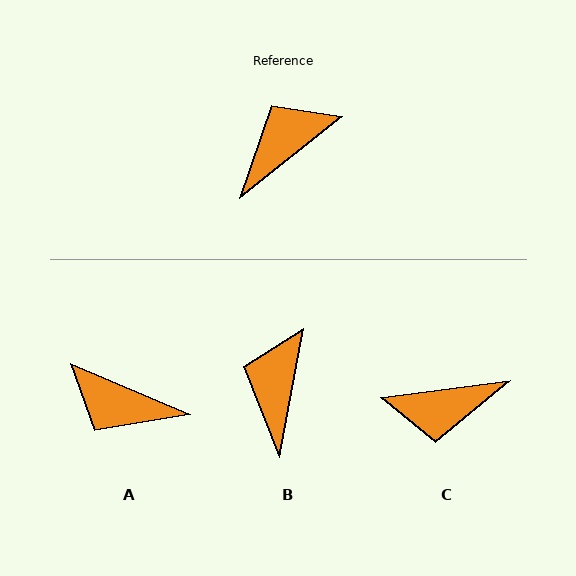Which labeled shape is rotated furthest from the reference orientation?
C, about 149 degrees away.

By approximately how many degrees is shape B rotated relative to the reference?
Approximately 41 degrees counter-clockwise.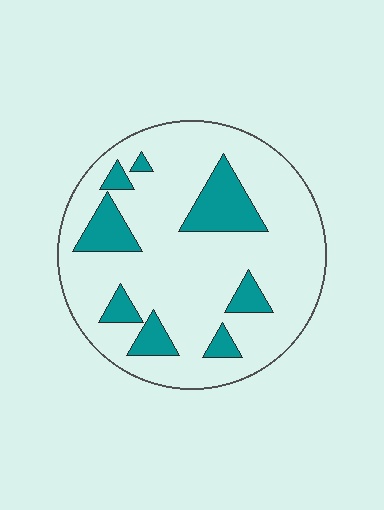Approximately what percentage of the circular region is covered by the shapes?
Approximately 20%.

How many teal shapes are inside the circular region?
8.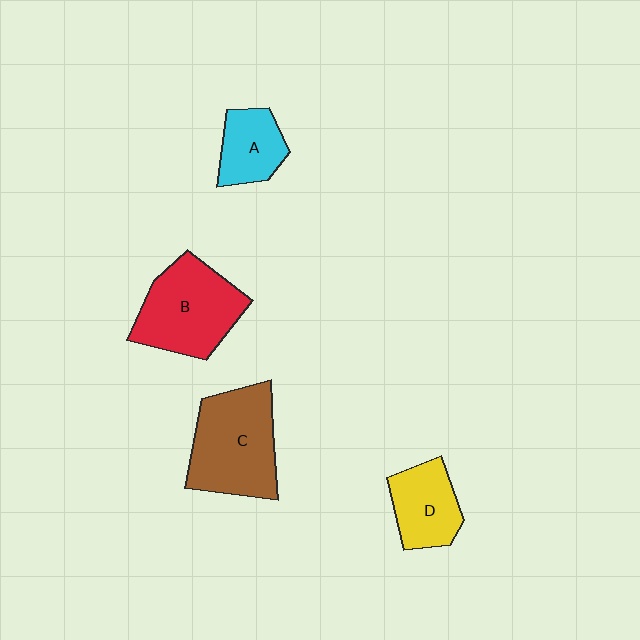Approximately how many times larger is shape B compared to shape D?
Approximately 1.6 times.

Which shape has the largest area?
Shape C (brown).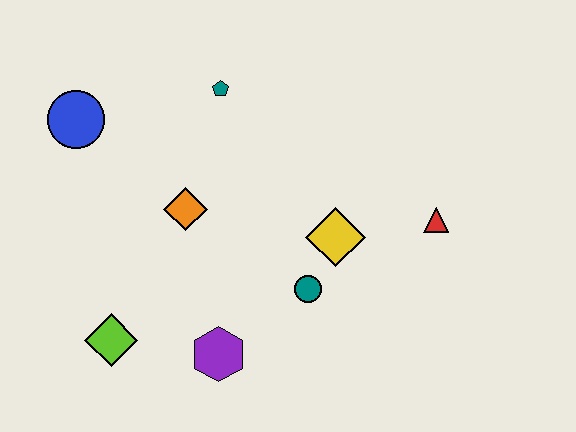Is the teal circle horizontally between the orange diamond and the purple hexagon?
No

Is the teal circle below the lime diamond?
No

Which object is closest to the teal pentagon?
The orange diamond is closest to the teal pentagon.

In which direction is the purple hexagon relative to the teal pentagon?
The purple hexagon is below the teal pentagon.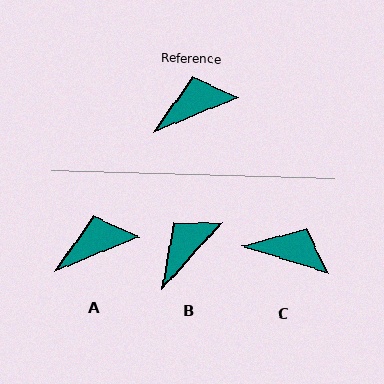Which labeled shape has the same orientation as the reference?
A.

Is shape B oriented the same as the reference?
No, it is off by about 26 degrees.